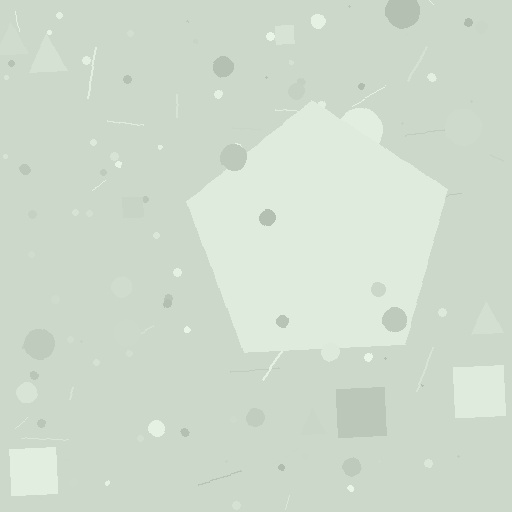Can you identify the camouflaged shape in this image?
The camouflaged shape is a pentagon.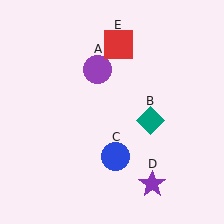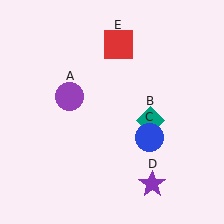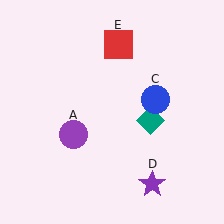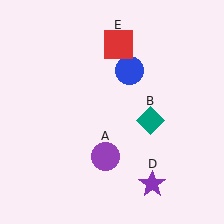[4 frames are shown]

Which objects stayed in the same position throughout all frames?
Teal diamond (object B) and purple star (object D) and red square (object E) remained stationary.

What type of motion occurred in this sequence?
The purple circle (object A), blue circle (object C) rotated counterclockwise around the center of the scene.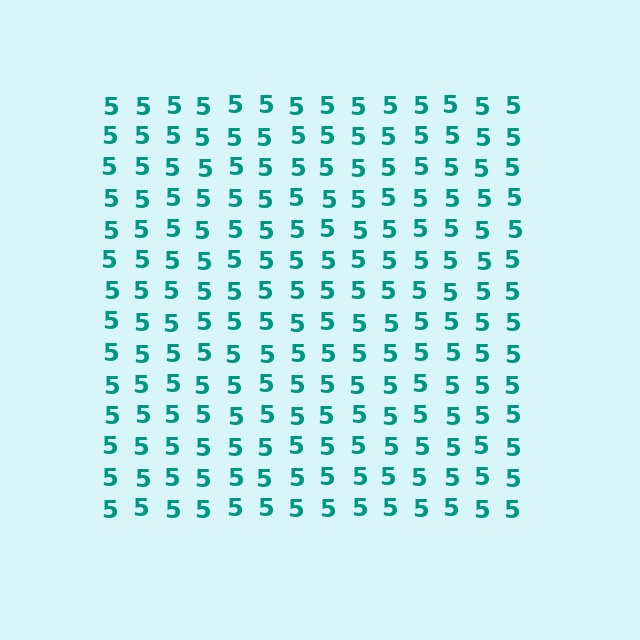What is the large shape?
The large shape is a square.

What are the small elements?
The small elements are digit 5's.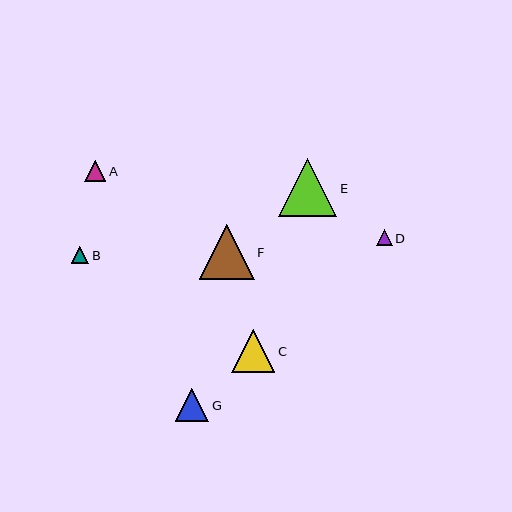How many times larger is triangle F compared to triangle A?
Triangle F is approximately 2.6 times the size of triangle A.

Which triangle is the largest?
Triangle E is the largest with a size of approximately 58 pixels.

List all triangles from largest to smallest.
From largest to smallest: E, F, C, G, A, B, D.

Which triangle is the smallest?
Triangle D is the smallest with a size of approximately 16 pixels.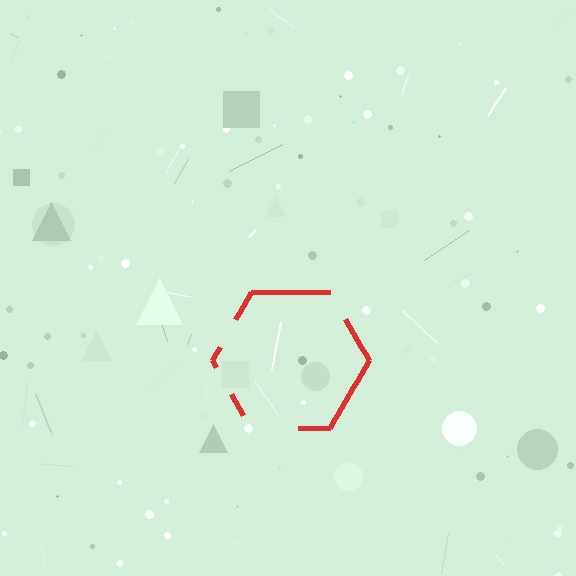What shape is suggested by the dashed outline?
The dashed outline suggests a hexagon.